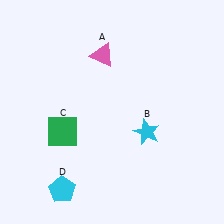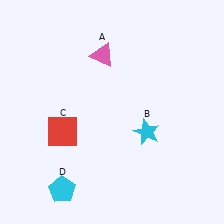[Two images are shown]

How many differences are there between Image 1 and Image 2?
There is 1 difference between the two images.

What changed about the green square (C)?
In Image 1, C is green. In Image 2, it changed to red.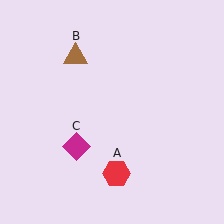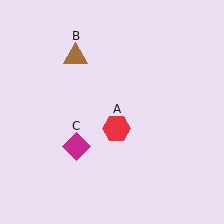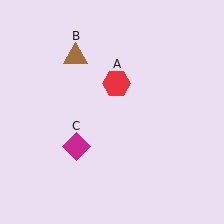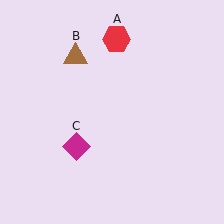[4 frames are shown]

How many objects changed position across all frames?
1 object changed position: red hexagon (object A).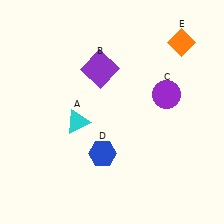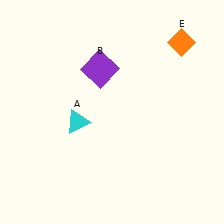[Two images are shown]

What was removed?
The purple circle (C), the blue hexagon (D) were removed in Image 2.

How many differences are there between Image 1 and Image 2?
There are 2 differences between the two images.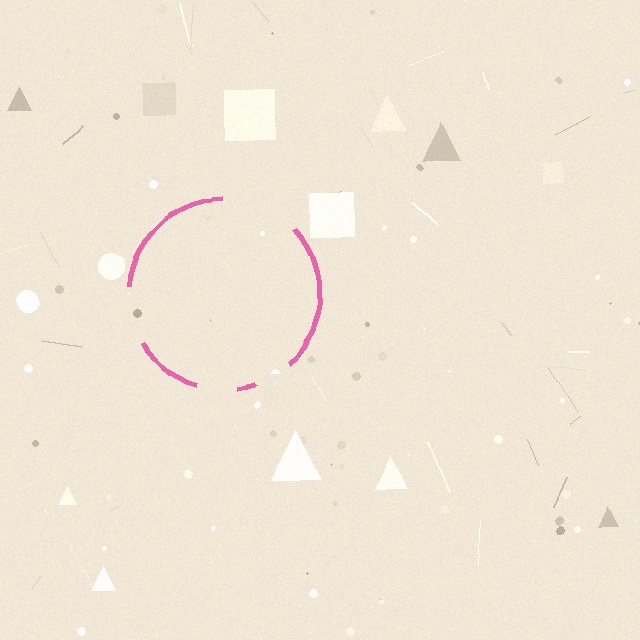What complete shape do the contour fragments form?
The contour fragments form a circle.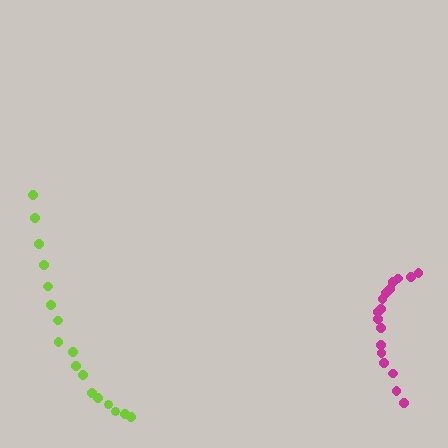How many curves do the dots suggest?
There are 2 distinct paths.